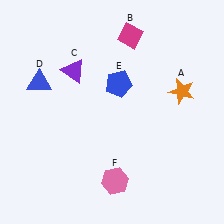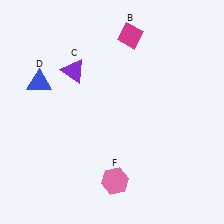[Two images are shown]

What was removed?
The orange star (A), the blue pentagon (E) were removed in Image 2.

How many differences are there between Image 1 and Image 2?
There are 2 differences between the two images.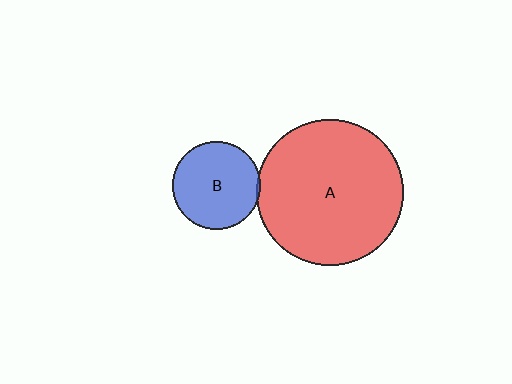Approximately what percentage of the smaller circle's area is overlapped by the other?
Approximately 5%.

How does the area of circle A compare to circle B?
Approximately 2.8 times.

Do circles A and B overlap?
Yes.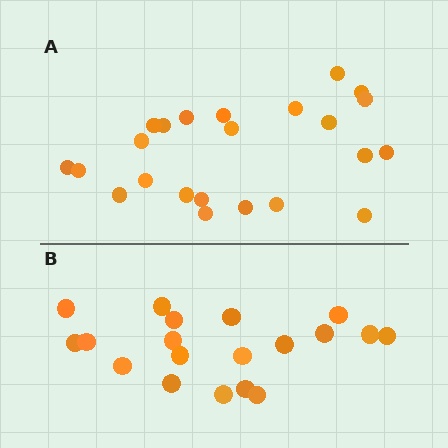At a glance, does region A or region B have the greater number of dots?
Region A (the top region) has more dots.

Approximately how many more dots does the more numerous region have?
Region A has about 4 more dots than region B.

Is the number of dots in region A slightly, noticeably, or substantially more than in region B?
Region A has only slightly more — the two regions are fairly close. The ratio is roughly 1.2 to 1.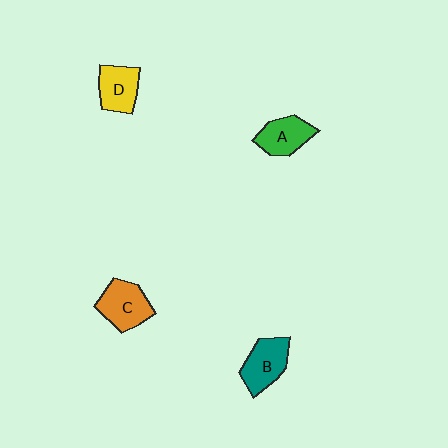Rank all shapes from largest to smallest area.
From largest to smallest: C (orange), B (teal), A (green), D (yellow).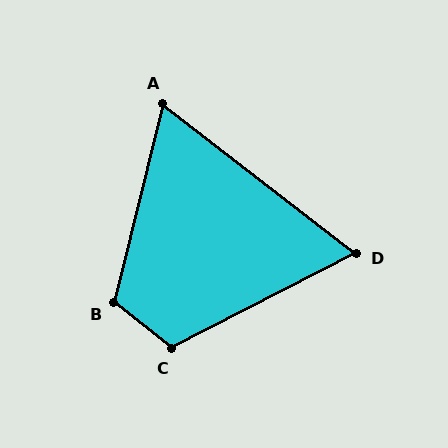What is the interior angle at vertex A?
Approximately 66 degrees (acute).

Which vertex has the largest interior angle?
B, at approximately 115 degrees.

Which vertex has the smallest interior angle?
D, at approximately 65 degrees.